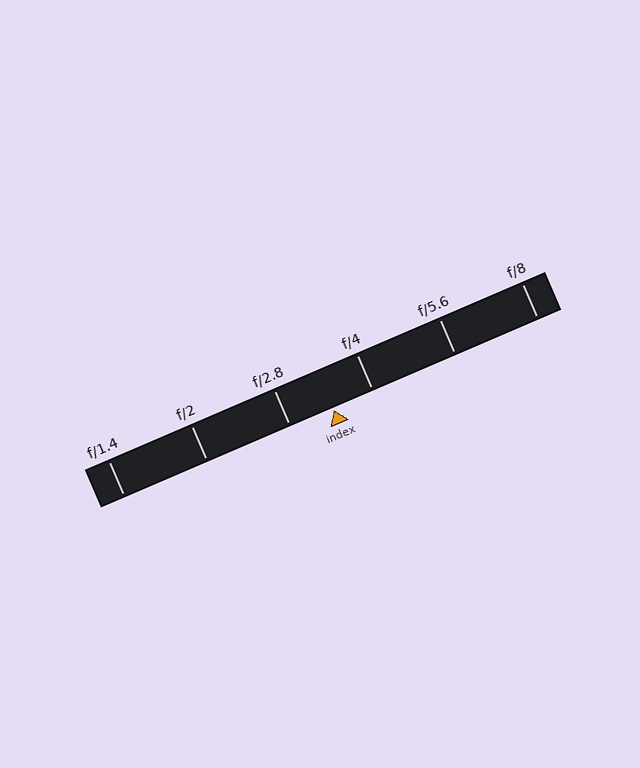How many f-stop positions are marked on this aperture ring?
There are 6 f-stop positions marked.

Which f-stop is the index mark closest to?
The index mark is closest to f/4.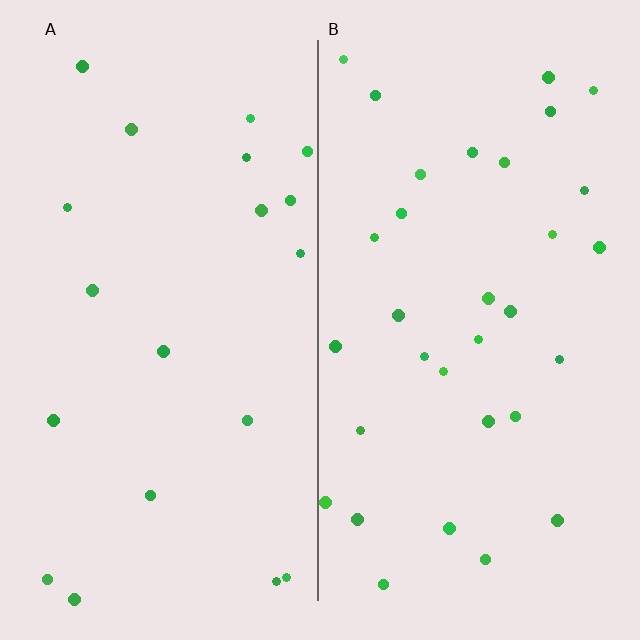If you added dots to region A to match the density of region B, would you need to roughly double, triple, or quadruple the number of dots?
Approximately double.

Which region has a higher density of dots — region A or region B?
B (the right).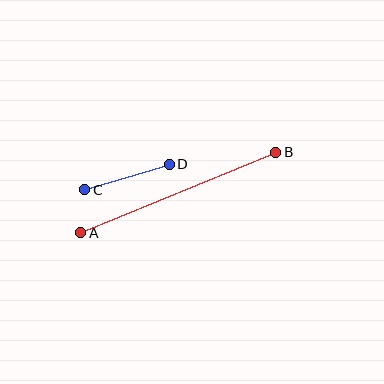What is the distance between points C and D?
The distance is approximately 88 pixels.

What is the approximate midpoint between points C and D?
The midpoint is at approximately (127, 177) pixels.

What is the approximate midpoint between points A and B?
The midpoint is at approximately (178, 192) pixels.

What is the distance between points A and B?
The distance is approximately 211 pixels.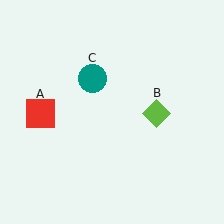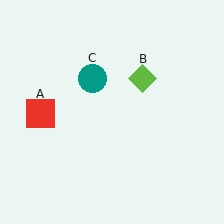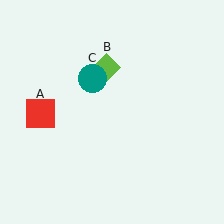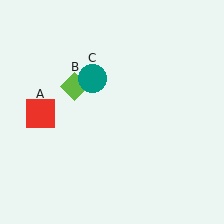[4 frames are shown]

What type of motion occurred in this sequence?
The lime diamond (object B) rotated counterclockwise around the center of the scene.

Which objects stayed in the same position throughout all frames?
Red square (object A) and teal circle (object C) remained stationary.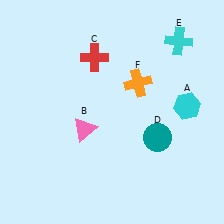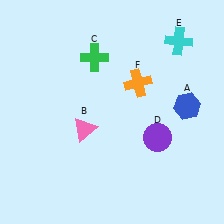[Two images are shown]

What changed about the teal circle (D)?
In Image 1, D is teal. In Image 2, it changed to purple.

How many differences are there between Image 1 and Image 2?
There are 3 differences between the two images.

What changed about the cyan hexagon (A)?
In Image 1, A is cyan. In Image 2, it changed to blue.